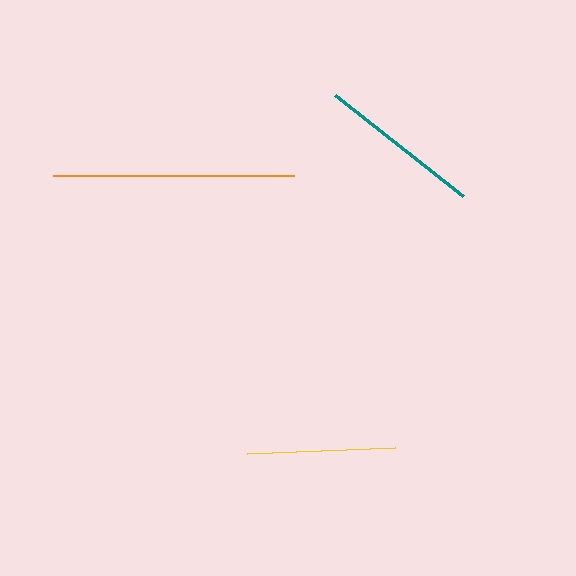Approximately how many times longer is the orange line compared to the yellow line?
The orange line is approximately 1.6 times the length of the yellow line.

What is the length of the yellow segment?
The yellow segment is approximately 148 pixels long.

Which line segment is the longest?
The orange line is the longest at approximately 241 pixels.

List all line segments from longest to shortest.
From longest to shortest: orange, teal, yellow.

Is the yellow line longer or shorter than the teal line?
The teal line is longer than the yellow line.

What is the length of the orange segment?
The orange segment is approximately 241 pixels long.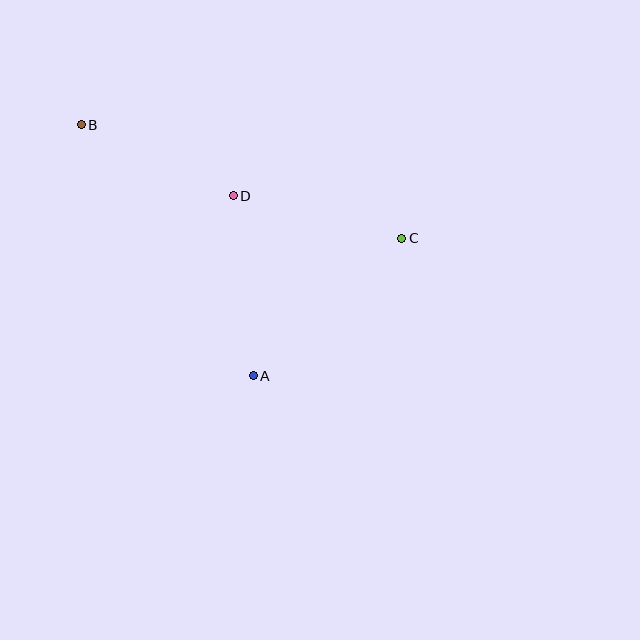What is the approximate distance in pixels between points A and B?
The distance between A and B is approximately 304 pixels.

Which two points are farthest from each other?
Points B and C are farthest from each other.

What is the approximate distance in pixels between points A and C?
The distance between A and C is approximately 203 pixels.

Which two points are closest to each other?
Points B and D are closest to each other.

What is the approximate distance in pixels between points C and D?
The distance between C and D is approximately 174 pixels.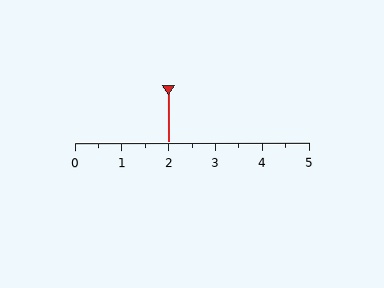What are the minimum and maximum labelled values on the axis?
The axis runs from 0 to 5.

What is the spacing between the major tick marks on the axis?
The major ticks are spaced 1 apart.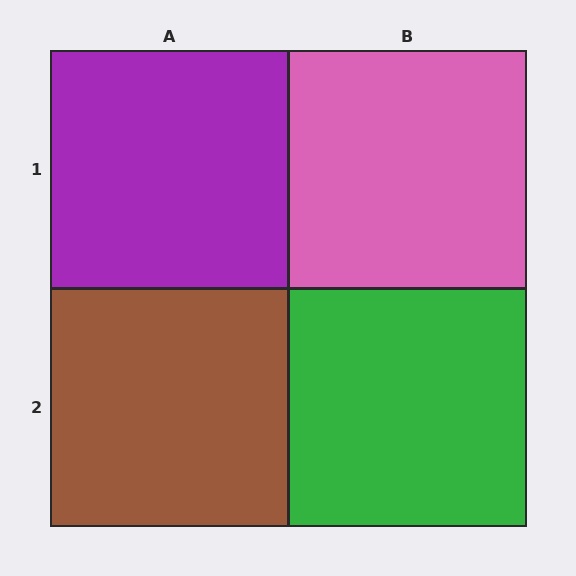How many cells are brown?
1 cell is brown.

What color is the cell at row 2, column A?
Brown.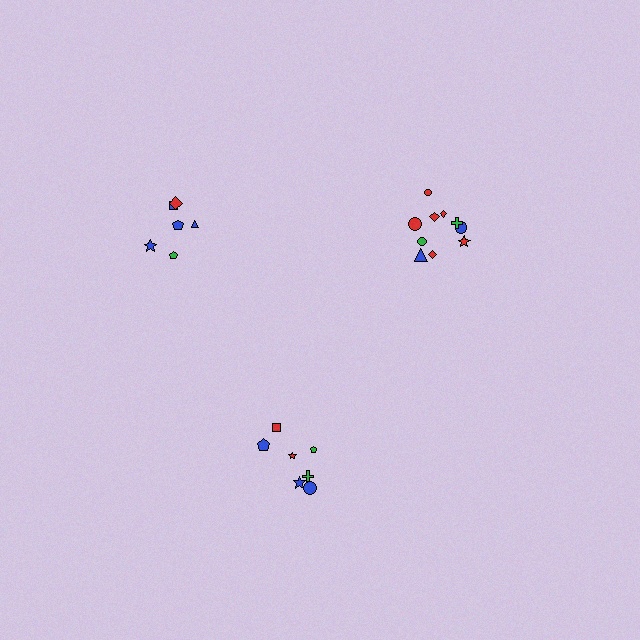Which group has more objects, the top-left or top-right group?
The top-right group.